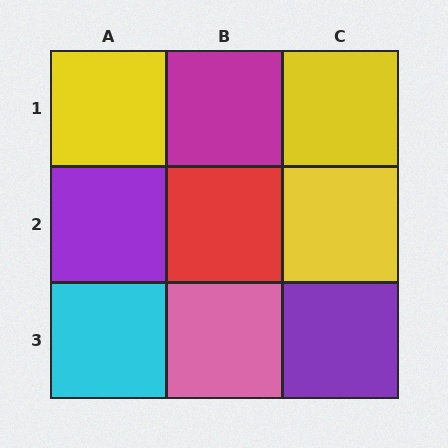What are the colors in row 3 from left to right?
Cyan, pink, purple.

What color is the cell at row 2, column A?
Purple.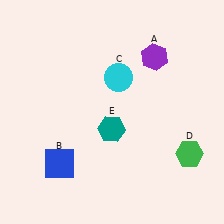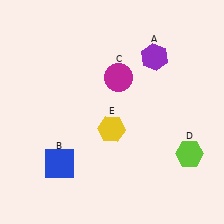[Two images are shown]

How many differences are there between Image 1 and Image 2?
There are 3 differences between the two images.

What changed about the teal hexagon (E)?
In Image 1, E is teal. In Image 2, it changed to yellow.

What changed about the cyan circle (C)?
In Image 1, C is cyan. In Image 2, it changed to magenta.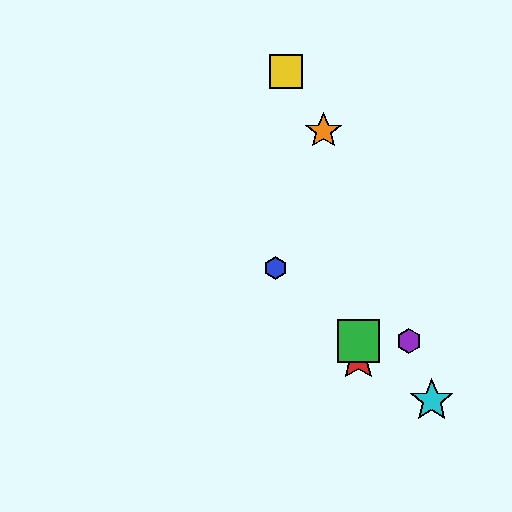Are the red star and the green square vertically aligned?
Yes, both are at x≈358.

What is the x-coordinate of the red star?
The red star is at x≈358.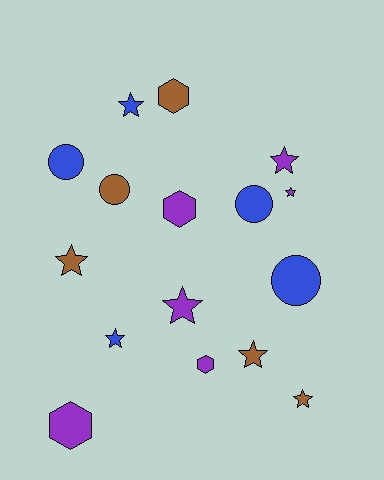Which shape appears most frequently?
Star, with 8 objects.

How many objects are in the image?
There are 16 objects.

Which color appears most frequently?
Purple, with 6 objects.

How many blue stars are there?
There are 2 blue stars.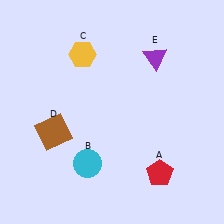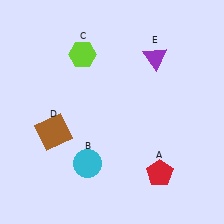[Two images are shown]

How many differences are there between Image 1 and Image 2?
There is 1 difference between the two images.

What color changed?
The hexagon (C) changed from yellow in Image 1 to lime in Image 2.